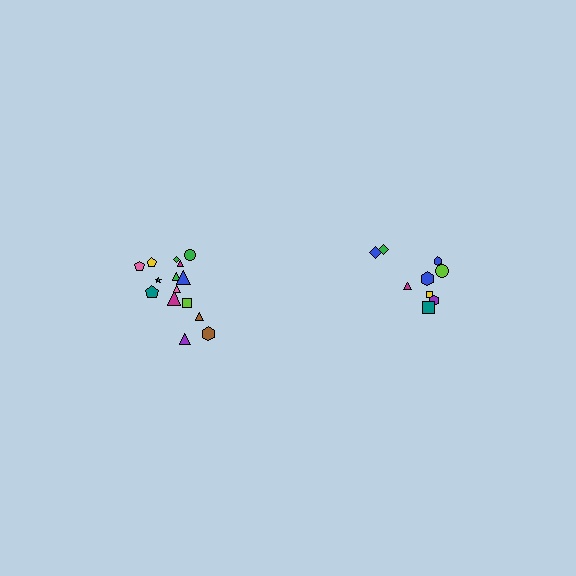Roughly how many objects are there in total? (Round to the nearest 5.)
Roughly 25 objects in total.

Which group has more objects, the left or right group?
The left group.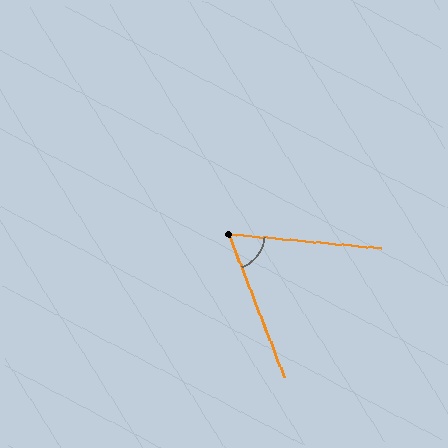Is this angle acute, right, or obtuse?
It is acute.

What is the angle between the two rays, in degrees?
Approximately 64 degrees.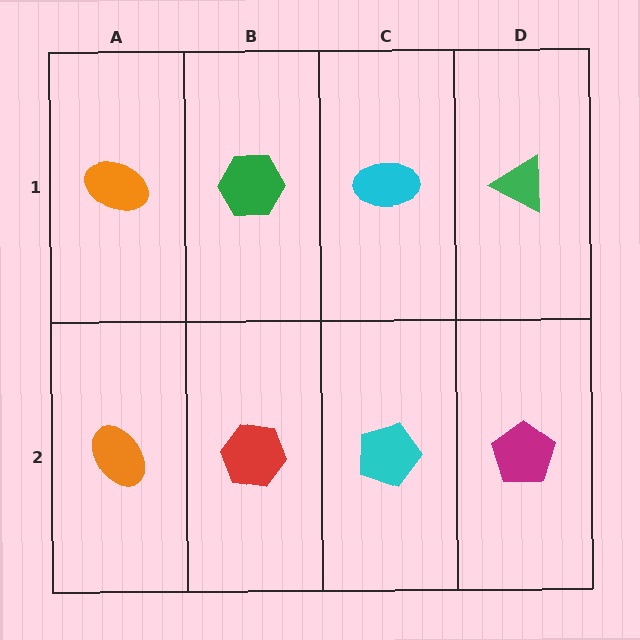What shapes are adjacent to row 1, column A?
An orange ellipse (row 2, column A), a green hexagon (row 1, column B).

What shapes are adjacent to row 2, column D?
A green triangle (row 1, column D), a cyan pentagon (row 2, column C).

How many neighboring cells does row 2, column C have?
3.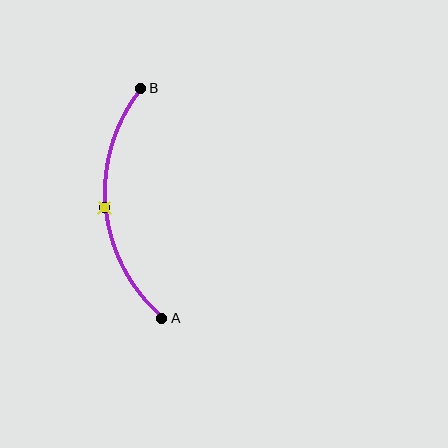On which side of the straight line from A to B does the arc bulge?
The arc bulges to the left of the straight line connecting A and B.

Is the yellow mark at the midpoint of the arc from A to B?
Yes. The yellow mark lies on the arc at equal arc-length from both A and B — it is the arc midpoint.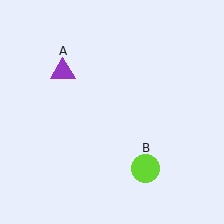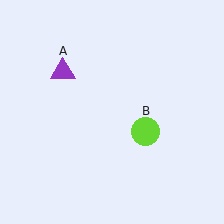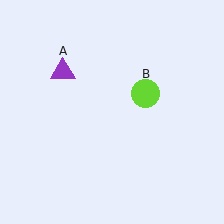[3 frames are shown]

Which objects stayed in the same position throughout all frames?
Purple triangle (object A) remained stationary.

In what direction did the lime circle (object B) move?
The lime circle (object B) moved up.